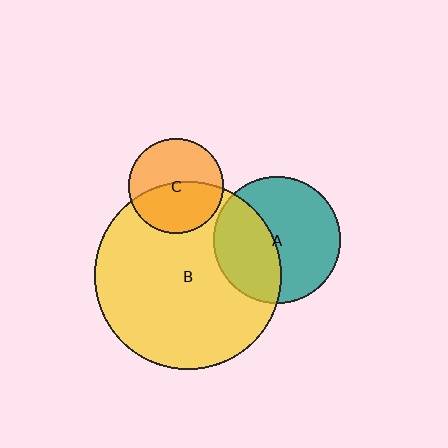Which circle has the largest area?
Circle B (yellow).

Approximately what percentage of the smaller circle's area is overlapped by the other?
Approximately 40%.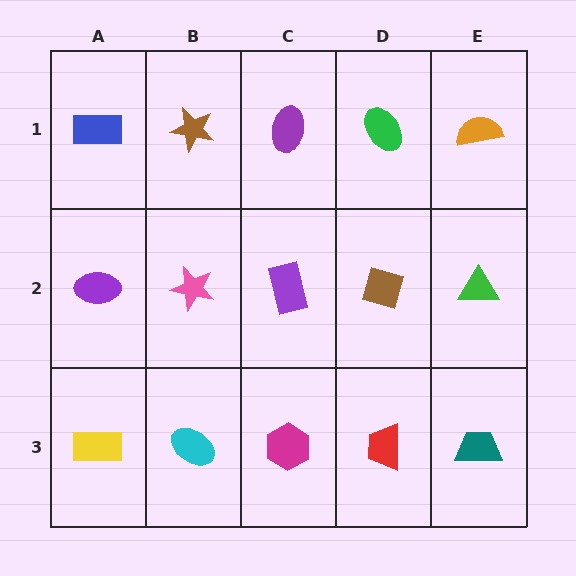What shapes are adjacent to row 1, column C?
A purple rectangle (row 2, column C), a brown star (row 1, column B), a green ellipse (row 1, column D).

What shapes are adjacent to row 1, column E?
A green triangle (row 2, column E), a green ellipse (row 1, column D).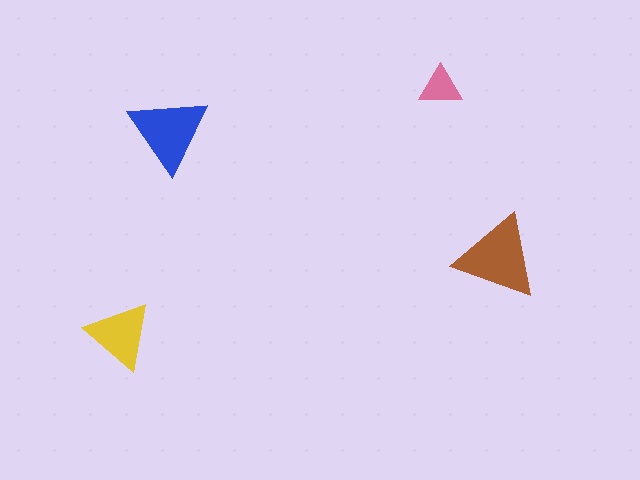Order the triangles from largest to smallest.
the brown one, the blue one, the yellow one, the pink one.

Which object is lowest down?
The yellow triangle is bottommost.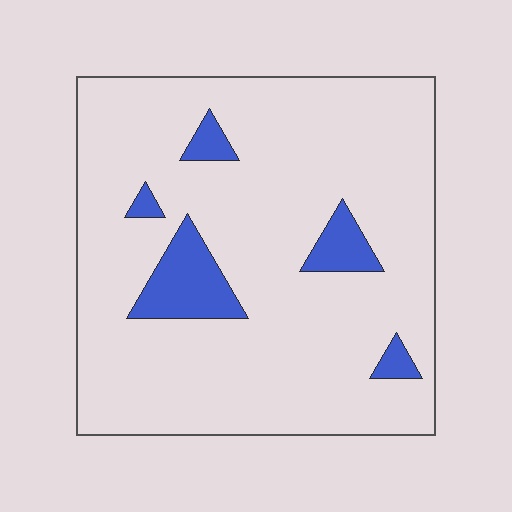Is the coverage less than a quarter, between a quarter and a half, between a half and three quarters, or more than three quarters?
Less than a quarter.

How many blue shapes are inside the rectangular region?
5.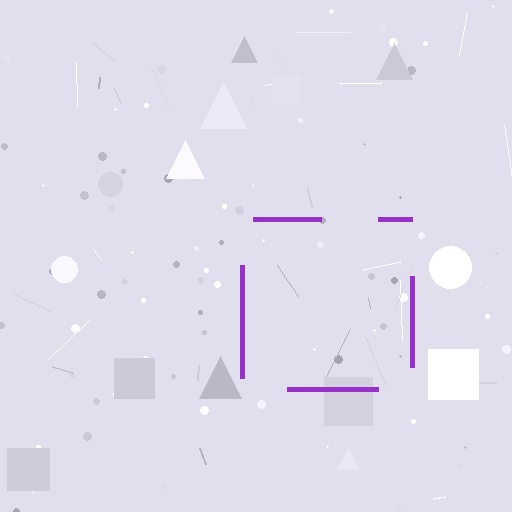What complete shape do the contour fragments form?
The contour fragments form a square.